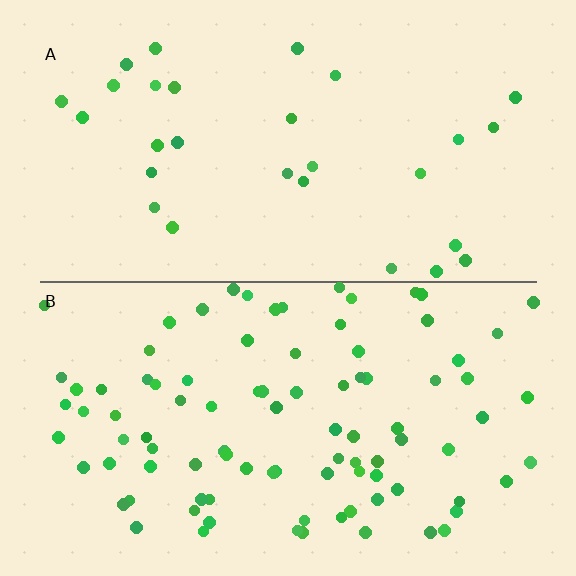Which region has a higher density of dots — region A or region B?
B (the bottom).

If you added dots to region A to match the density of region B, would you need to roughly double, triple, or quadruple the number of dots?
Approximately triple.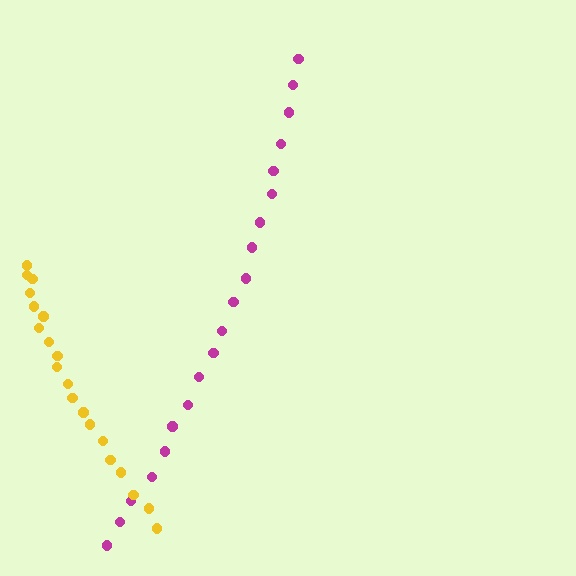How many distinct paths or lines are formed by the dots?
There are 2 distinct paths.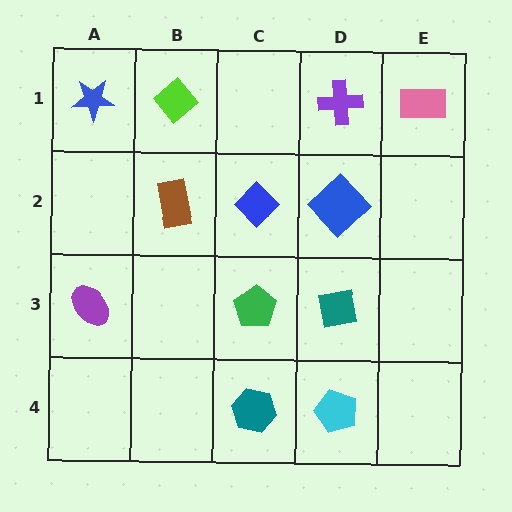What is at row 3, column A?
A purple ellipse.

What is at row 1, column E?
A pink rectangle.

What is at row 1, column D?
A purple cross.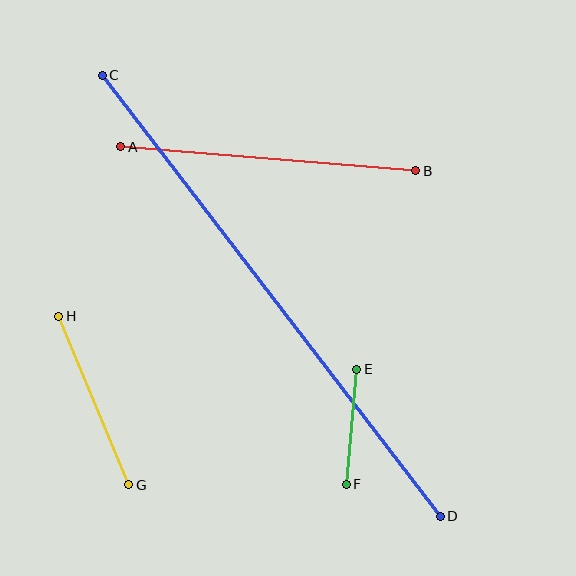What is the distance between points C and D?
The distance is approximately 556 pixels.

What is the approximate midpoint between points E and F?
The midpoint is at approximately (351, 427) pixels.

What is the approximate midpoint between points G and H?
The midpoint is at approximately (94, 401) pixels.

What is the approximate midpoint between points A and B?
The midpoint is at approximately (268, 159) pixels.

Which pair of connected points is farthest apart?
Points C and D are farthest apart.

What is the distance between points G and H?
The distance is approximately 182 pixels.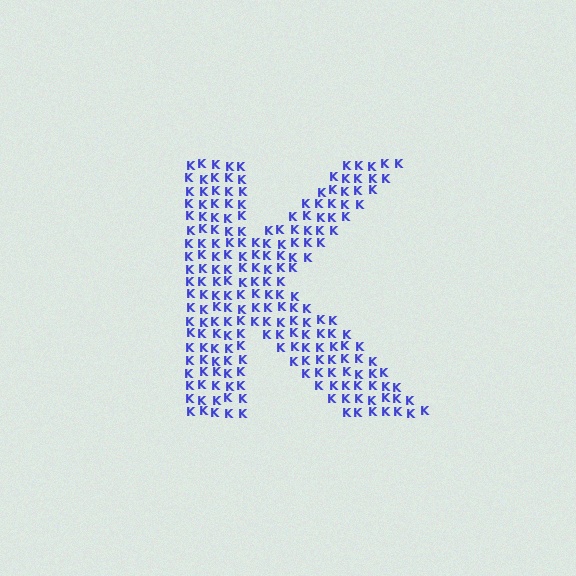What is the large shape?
The large shape is the letter K.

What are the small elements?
The small elements are letter K's.